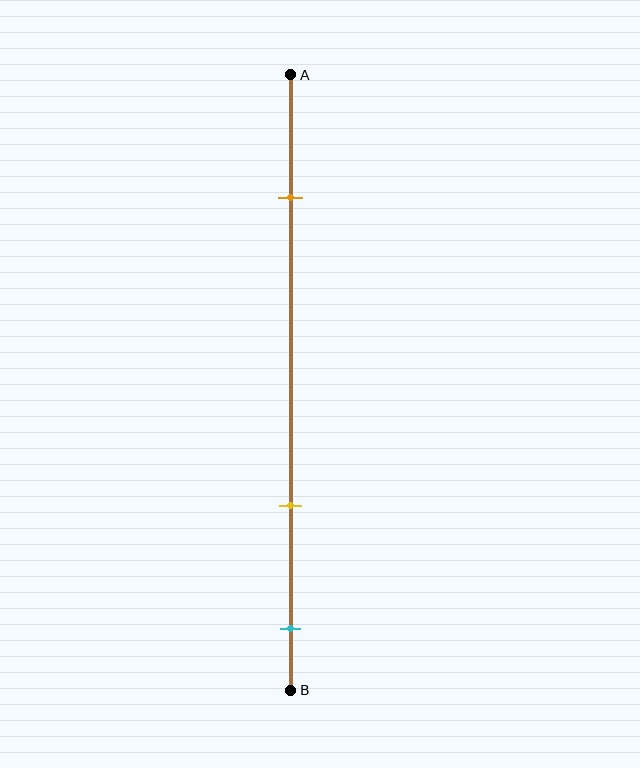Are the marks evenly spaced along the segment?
No, the marks are not evenly spaced.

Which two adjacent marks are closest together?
The yellow and cyan marks are the closest adjacent pair.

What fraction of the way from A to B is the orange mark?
The orange mark is approximately 20% (0.2) of the way from A to B.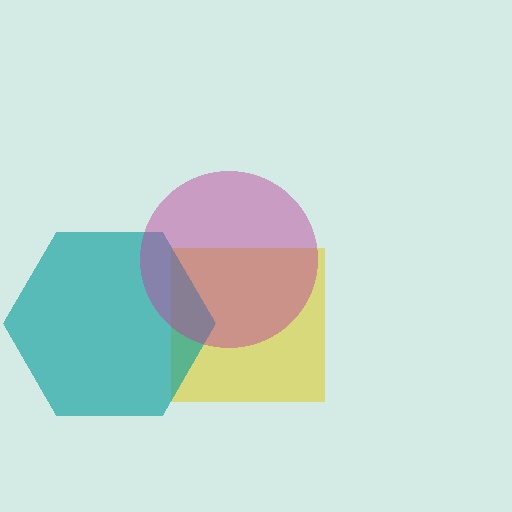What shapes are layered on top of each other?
The layered shapes are: a yellow square, a teal hexagon, a magenta circle.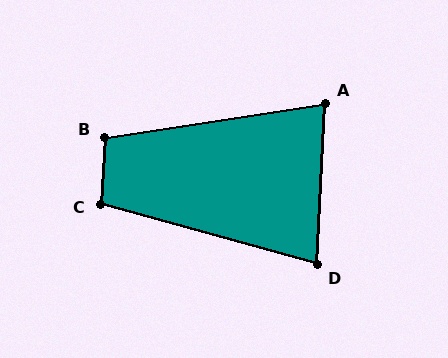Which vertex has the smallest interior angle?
D, at approximately 77 degrees.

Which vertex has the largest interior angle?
B, at approximately 103 degrees.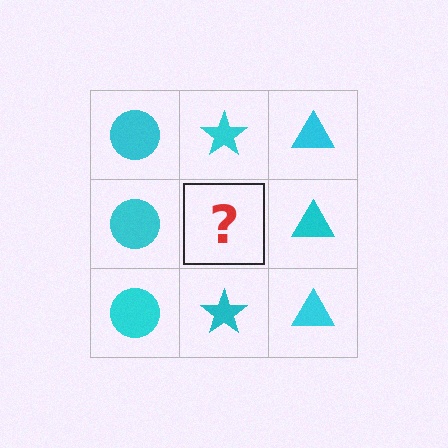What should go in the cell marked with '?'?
The missing cell should contain a cyan star.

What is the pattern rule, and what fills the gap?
The rule is that each column has a consistent shape. The gap should be filled with a cyan star.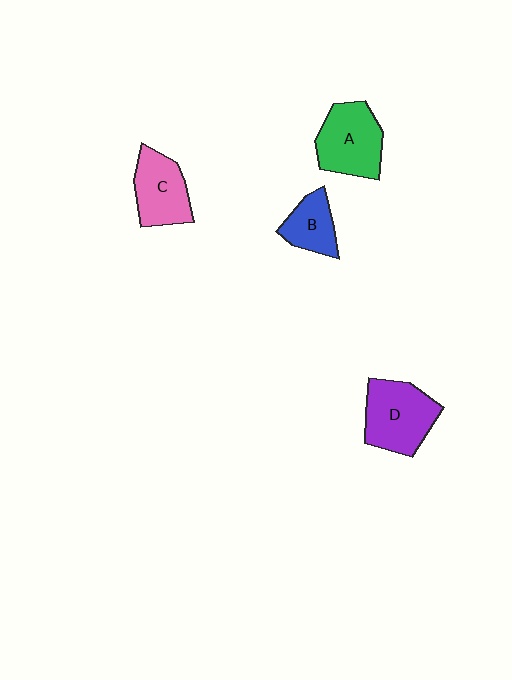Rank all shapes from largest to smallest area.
From largest to smallest: D (purple), A (green), C (pink), B (blue).